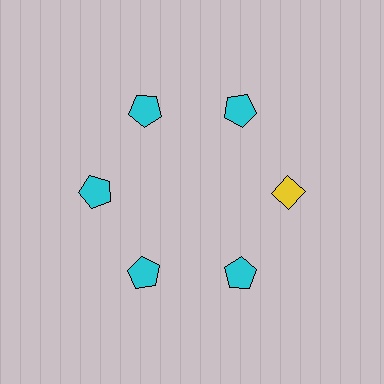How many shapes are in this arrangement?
There are 6 shapes arranged in a ring pattern.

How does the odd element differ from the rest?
It differs in both color (yellow instead of cyan) and shape (diamond instead of pentagon).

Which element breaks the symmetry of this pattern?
The yellow diamond at roughly the 3 o'clock position breaks the symmetry. All other shapes are cyan pentagons.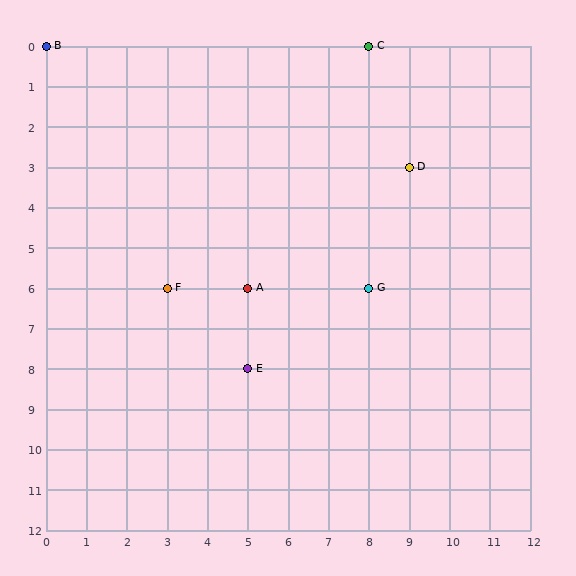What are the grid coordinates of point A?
Point A is at grid coordinates (5, 6).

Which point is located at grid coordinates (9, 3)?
Point D is at (9, 3).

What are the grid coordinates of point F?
Point F is at grid coordinates (3, 6).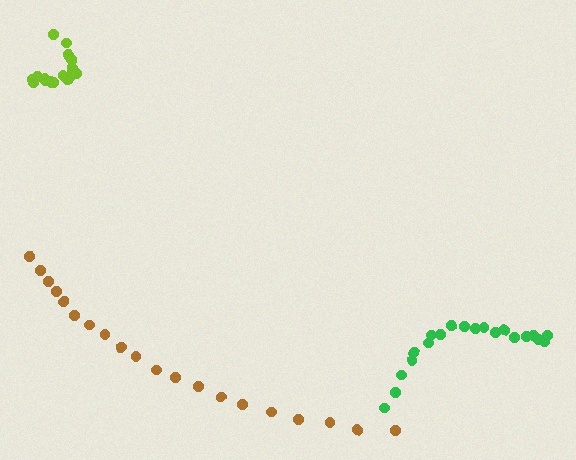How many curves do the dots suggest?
There are 3 distinct paths.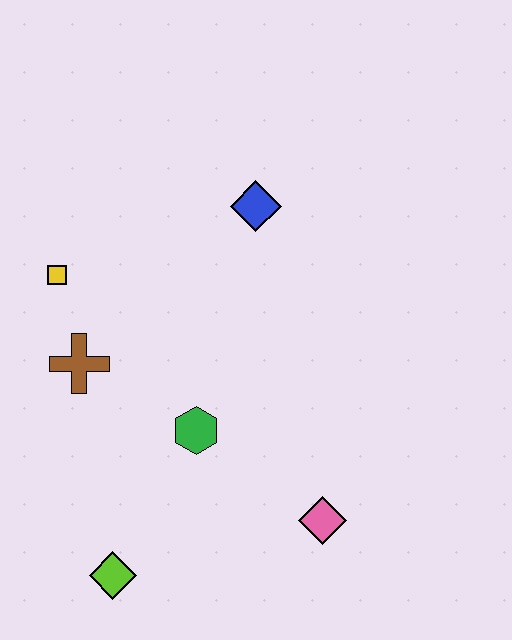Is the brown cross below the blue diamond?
Yes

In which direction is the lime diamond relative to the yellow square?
The lime diamond is below the yellow square.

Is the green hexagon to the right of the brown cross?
Yes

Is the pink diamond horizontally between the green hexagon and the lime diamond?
No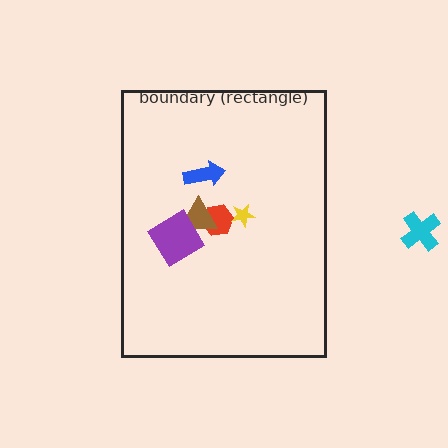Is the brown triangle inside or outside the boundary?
Inside.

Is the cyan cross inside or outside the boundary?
Outside.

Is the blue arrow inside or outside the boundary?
Inside.